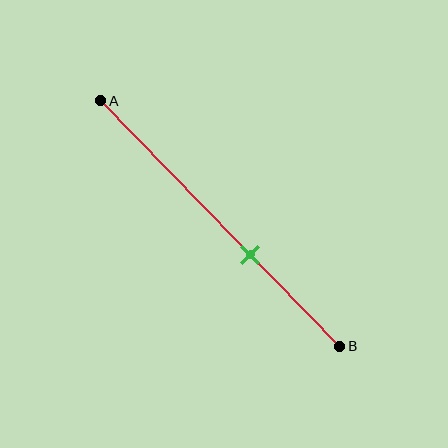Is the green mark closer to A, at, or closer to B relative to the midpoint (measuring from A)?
The green mark is closer to point B than the midpoint of segment AB.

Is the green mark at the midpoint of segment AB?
No, the mark is at about 65% from A, not at the 50% midpoint.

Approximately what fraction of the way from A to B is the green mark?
The green mark is approximately 65% of the way from A to B.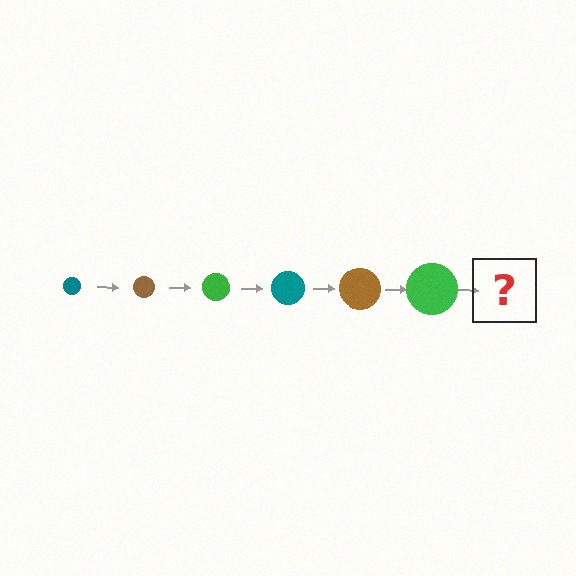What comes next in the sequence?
The next element should be a teal circle, larger than the previous one.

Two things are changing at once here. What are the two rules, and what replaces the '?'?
The two rules are that the circle grows larger each step and the color cycles through teal, brown, and green. The '?' should be a teal circle, larger than the previous one.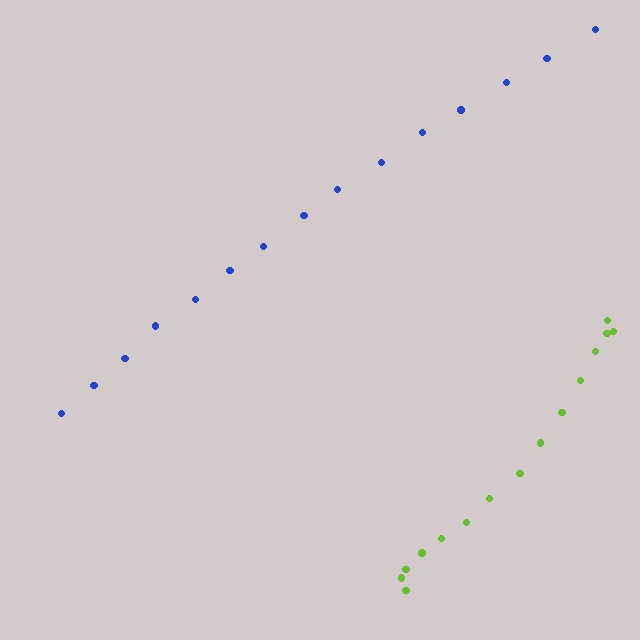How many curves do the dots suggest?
There are 2 distinct paths.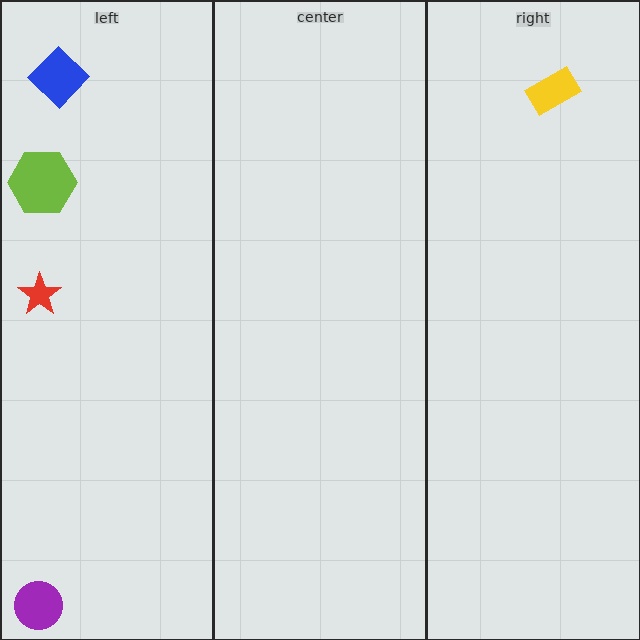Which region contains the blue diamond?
The left region.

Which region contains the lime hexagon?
The left region.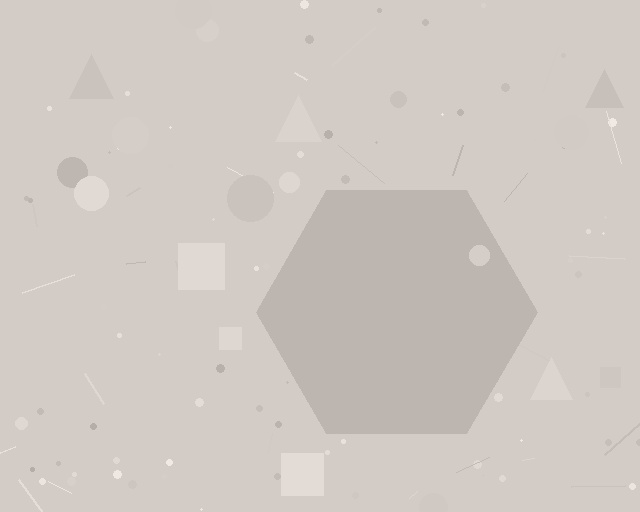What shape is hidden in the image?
A hexagon is hidden in the image.